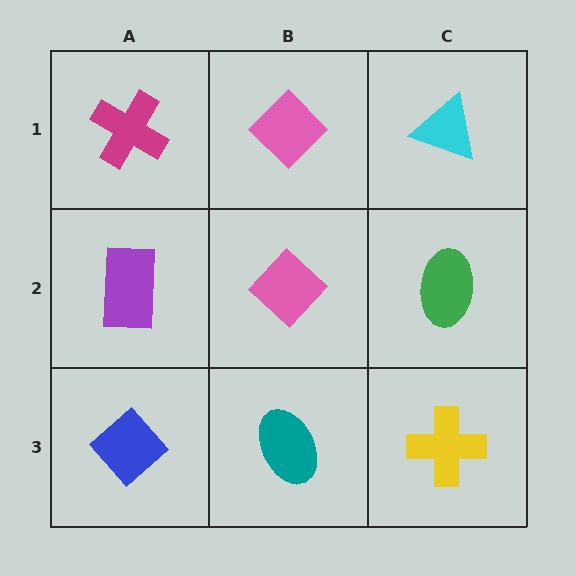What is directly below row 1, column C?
A green ellipse.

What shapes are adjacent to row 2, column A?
A magenta cross (row 1, column A), a blue diamond (row 3, column A), a pink diamond (row 2, column B).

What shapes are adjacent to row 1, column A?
A purple rectangle (row 2, column A), a pink diamond (row 1, column B).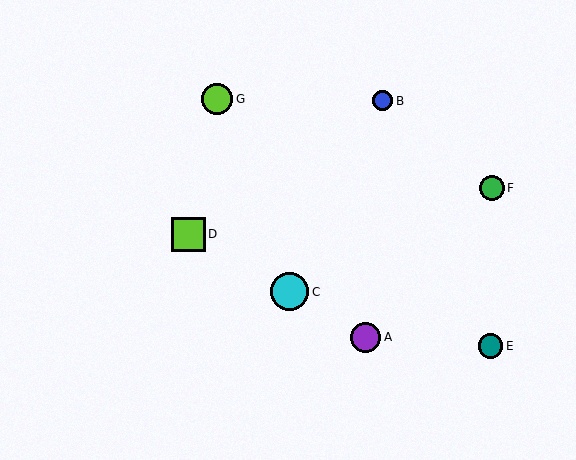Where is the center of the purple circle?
The center of the purple circle is at (366, 337).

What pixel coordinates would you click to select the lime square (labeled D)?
Click at (189, 234) to select the lime square D.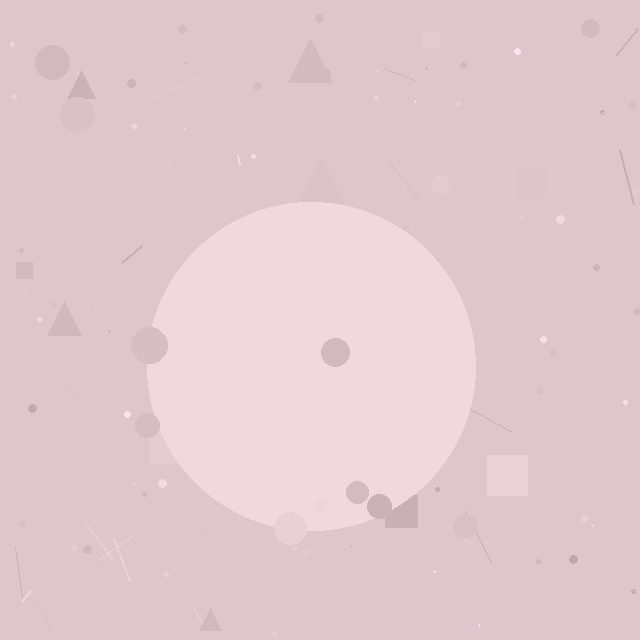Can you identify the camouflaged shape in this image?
The camouflaged shape is a circle.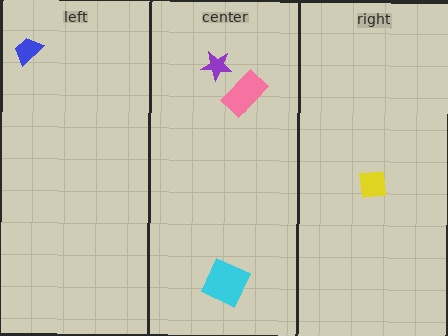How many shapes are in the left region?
1.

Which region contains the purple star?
The center region.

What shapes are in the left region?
The blue trapezoid.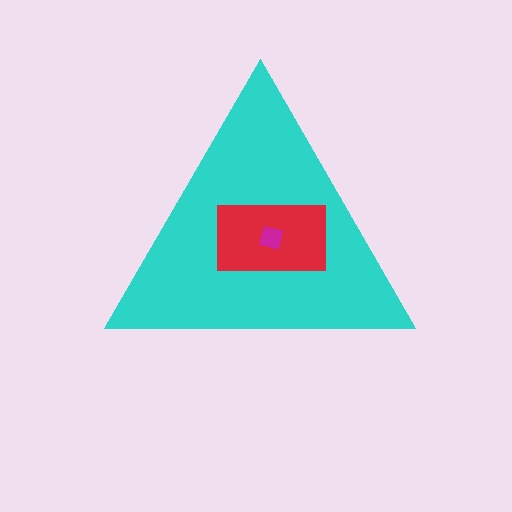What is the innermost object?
The magenta square.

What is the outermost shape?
The cyan triangle.